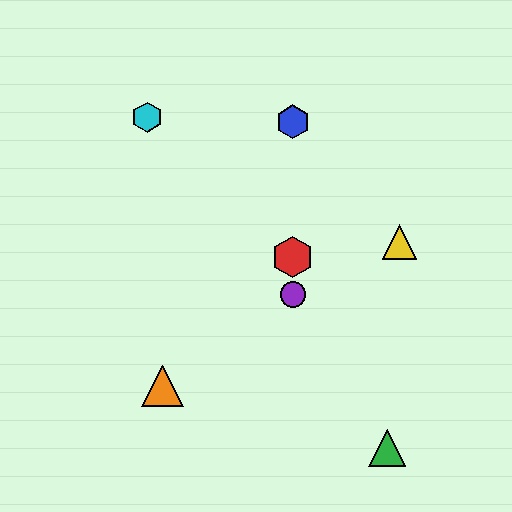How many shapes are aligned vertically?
3 shapes (the red hexagon, the blue hexagon, the purple circle) are aligned vertically.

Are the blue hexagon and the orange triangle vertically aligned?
No, the blue hexagon is at x≈293 and the orange triangle is at x≈162.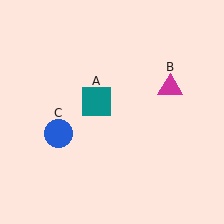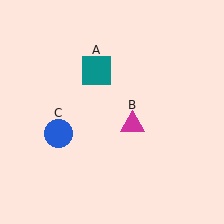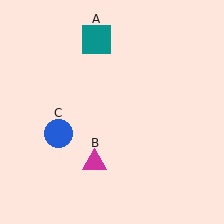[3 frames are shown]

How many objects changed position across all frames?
2 objects changed position: teal square (object A), magenta triangle (object B).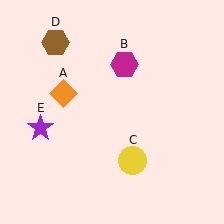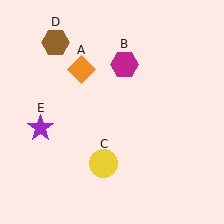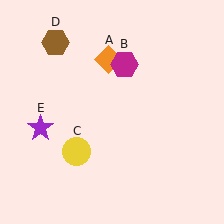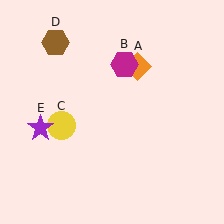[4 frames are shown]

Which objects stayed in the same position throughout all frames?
Magenta hexagon (object B) and brown hexagon (object D) and purple star (object E) remained stationary.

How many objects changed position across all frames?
2 objects changed position: orange diamond (object A), yellow circle (object C).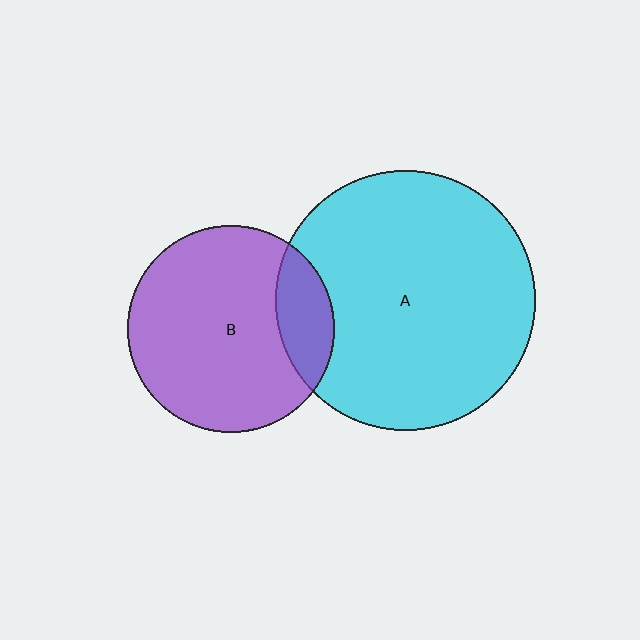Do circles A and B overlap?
Yes.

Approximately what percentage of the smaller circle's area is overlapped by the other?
Approximately 15%.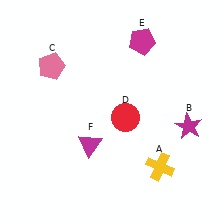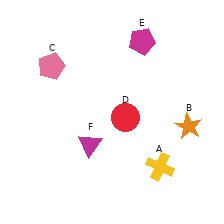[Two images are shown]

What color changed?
The star (B) changed from magenta in Image 1 to orange in Image 2.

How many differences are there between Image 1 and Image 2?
There is 1 difference between the two images.